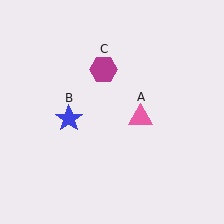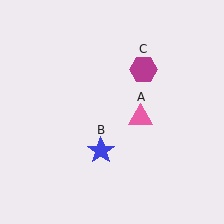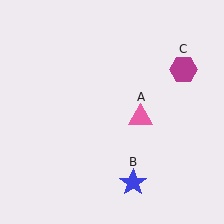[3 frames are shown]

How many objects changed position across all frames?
2 objects changed position: blue star (object B), magenta hexagon (object C).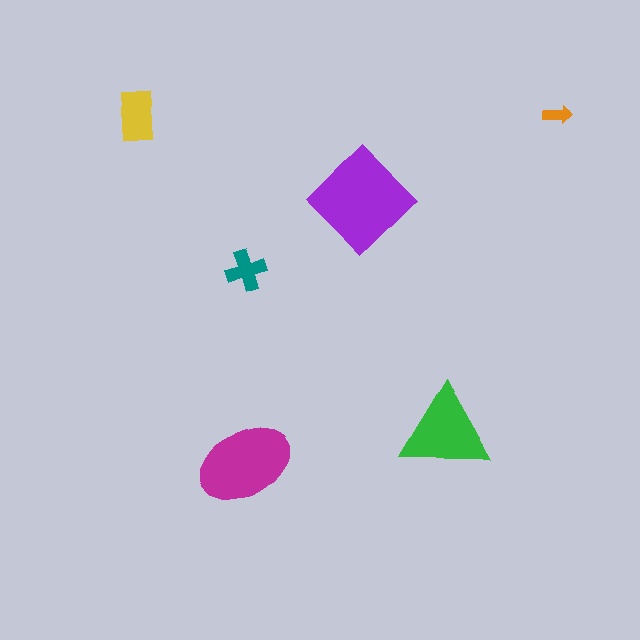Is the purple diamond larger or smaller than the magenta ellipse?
Larger.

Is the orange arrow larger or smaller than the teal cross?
Smaller.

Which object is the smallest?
The orange arrow.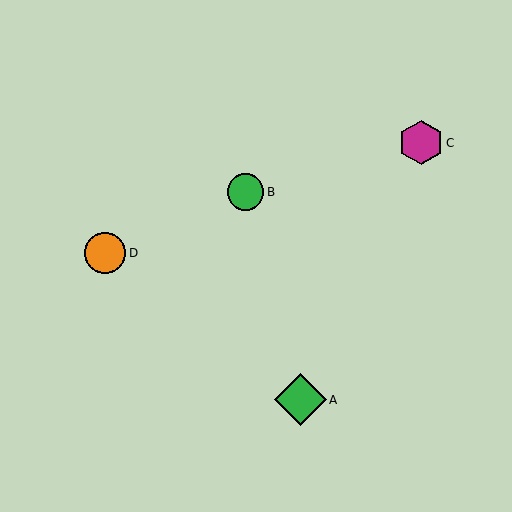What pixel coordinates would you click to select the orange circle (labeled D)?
Click at (105, 253) to select the orange circle D.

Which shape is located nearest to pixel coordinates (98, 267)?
The orange circle (labeled D) at (105, 253) is nearest to that location.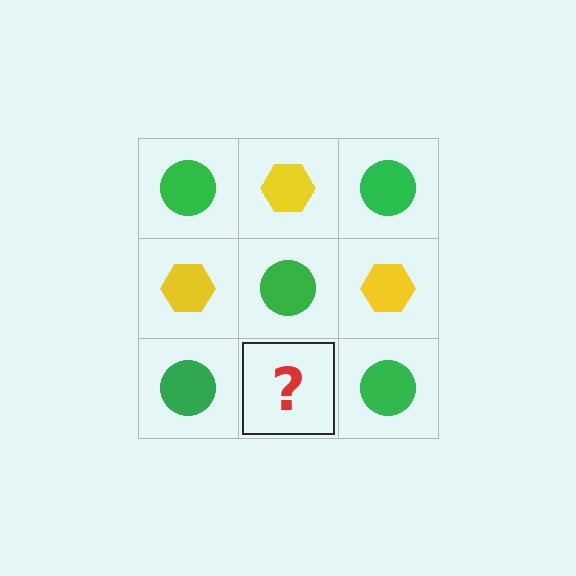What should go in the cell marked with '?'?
The missing cell should contain a yellow hexagon.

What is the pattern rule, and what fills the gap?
The rule is that it alternates green circle and yellow hexagon in a checkerboard pattern. The gap should be filled with a yellow hexagon.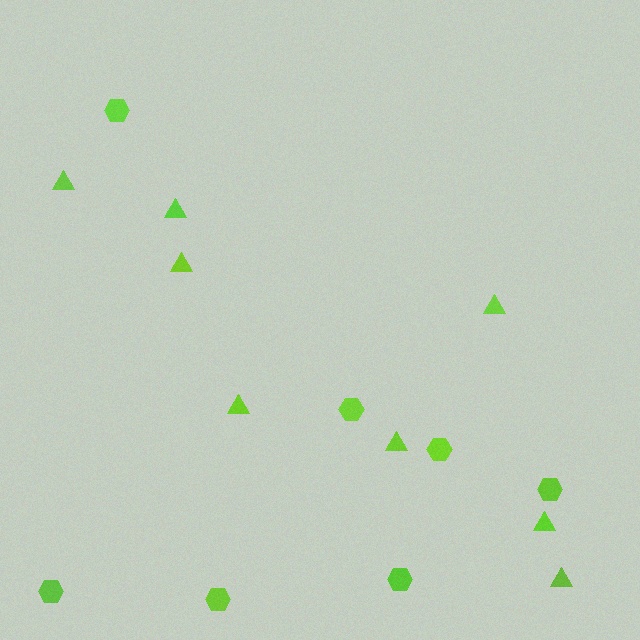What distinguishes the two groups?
There are 2 groups: one group of triangles (8) and one group of hexagons (7).